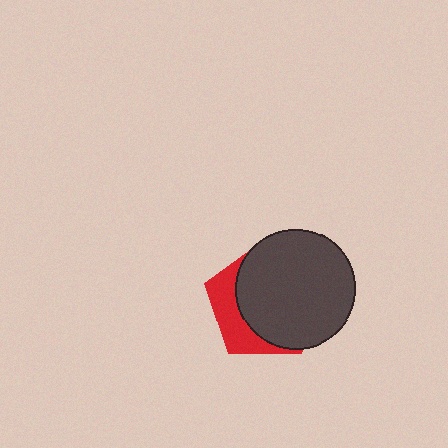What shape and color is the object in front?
The object in front is a dark gray circle.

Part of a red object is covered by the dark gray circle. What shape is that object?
It is a pentagon.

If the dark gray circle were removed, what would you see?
You would see the complete red pentagon.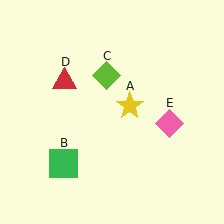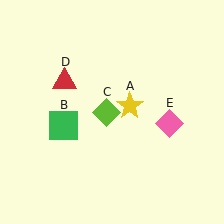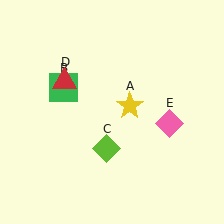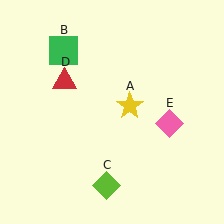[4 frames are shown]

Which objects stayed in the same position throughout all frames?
Yellow star (object A) and red triangle (object D) and pink diamond (object E) remained stationary.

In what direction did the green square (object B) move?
The green square (object B) moved up.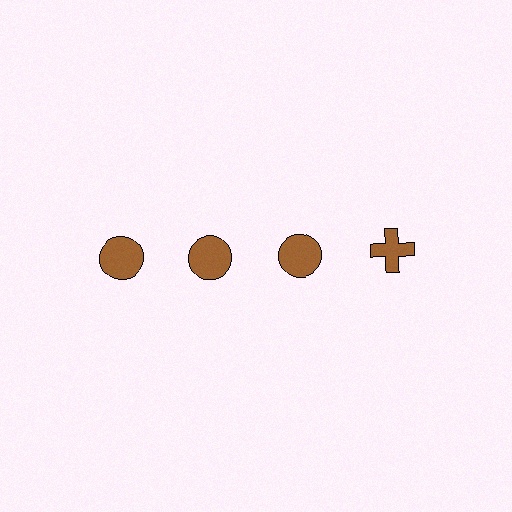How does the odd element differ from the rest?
It has a different shape: cross instead of circle.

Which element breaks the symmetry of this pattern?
The brown cross in the top row, second from right column breaks the symmetry. All other shapes are brown circles.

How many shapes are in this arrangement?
There are 4 shapes arranged in a grid pattern.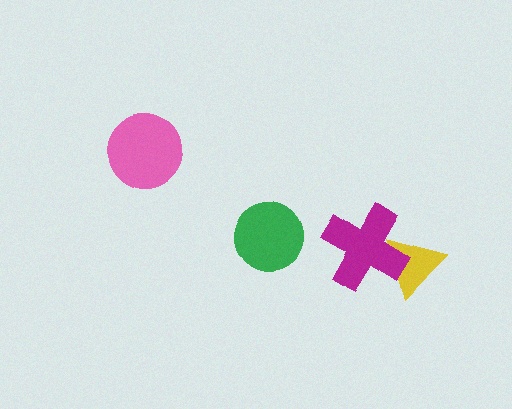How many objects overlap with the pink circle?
0 objects overlap with the pink circle.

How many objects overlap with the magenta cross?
1 object overlaps with the magenta cross.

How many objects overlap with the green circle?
0 objects overlap with the green circle.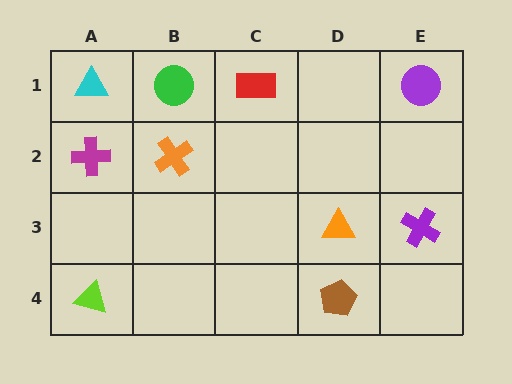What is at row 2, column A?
A magenta cross.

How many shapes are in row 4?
2 shapes.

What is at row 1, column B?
A green circle.